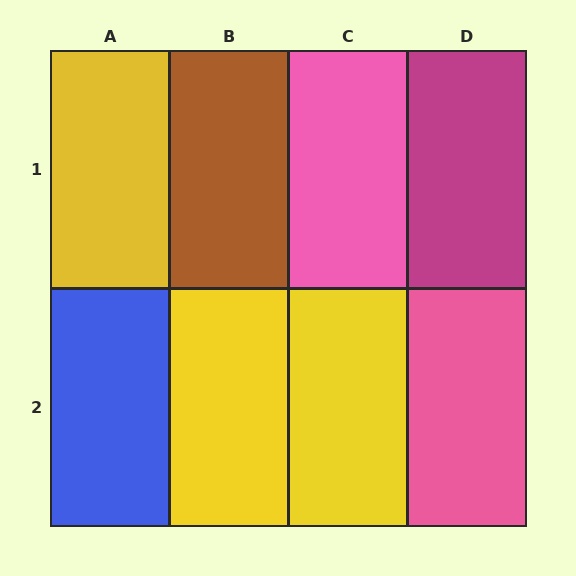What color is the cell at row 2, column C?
Yellow.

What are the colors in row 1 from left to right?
Yellow, brown, pink, magenta.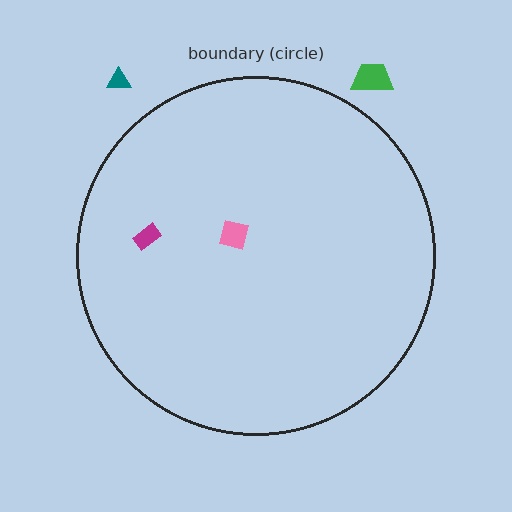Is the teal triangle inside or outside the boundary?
Outside.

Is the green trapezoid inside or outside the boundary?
Outside.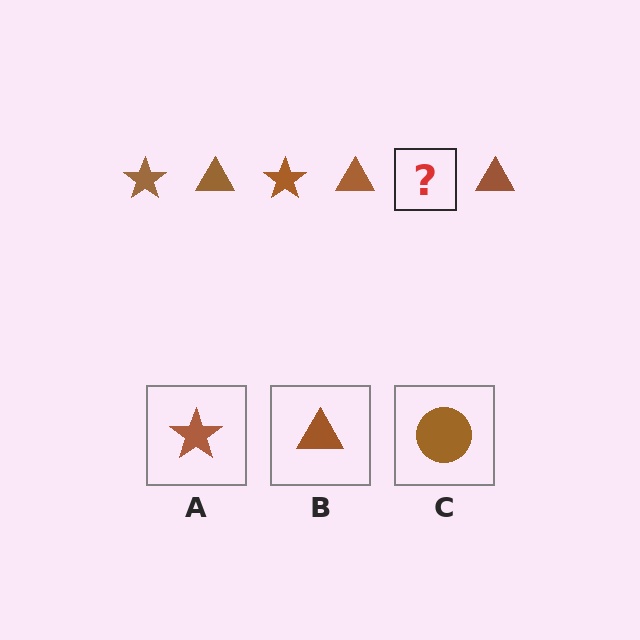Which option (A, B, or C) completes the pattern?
A.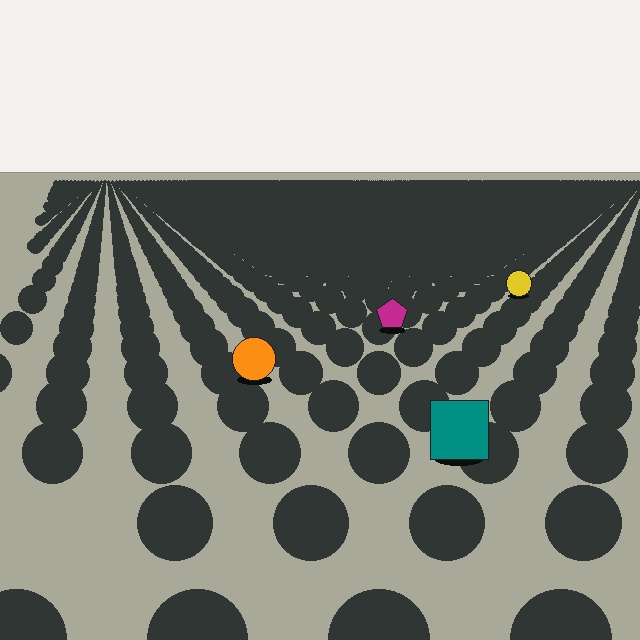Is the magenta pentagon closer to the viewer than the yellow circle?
Yes. The magenta pentagon is closer — you can tell from the texture gradient: the ground texture is coarser near it.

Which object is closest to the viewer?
The teal square is closest. The texture marks near it are larger and more spread out.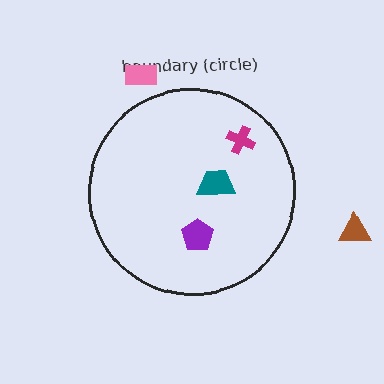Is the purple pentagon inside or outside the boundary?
Inside.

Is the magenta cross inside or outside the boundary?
Inside.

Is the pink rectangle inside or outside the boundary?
Outside.